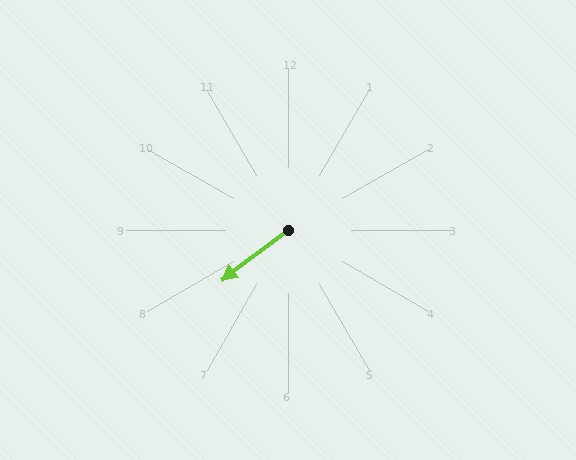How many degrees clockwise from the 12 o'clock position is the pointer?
Approximately 233 degrees.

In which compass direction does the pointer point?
Southwest.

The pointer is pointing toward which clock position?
Roughly 8 o'clock.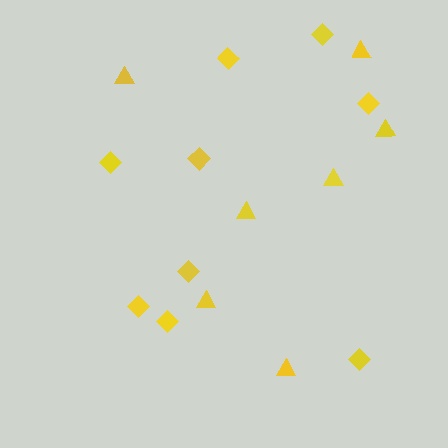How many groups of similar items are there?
There are 2 groups: one group of diamonds (9) and one group of triangles (7).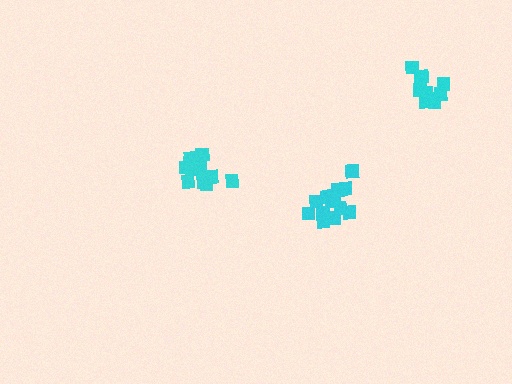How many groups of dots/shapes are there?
There are 3 groups.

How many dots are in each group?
Group 1: 11 dots, Group 2: 14 dots, Group 3: 10 dots (35 total).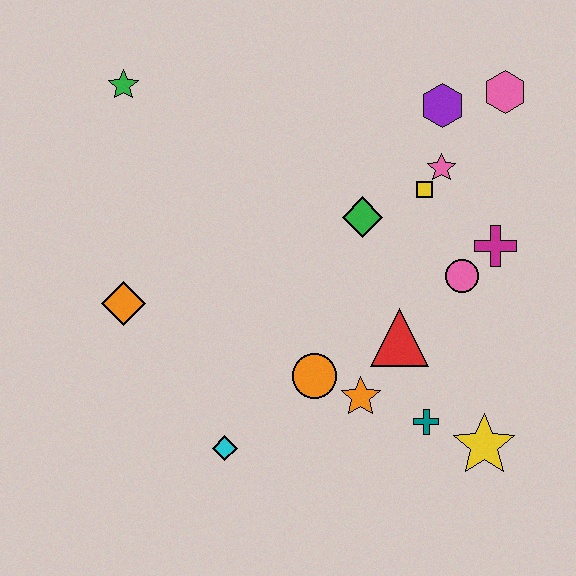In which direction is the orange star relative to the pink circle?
The orange star is below the pink circle.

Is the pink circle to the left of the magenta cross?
Yes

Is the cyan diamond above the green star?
No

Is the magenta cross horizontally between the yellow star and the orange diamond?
No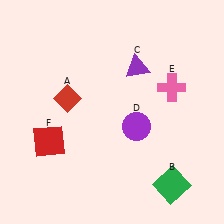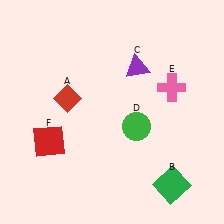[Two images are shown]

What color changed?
The circle (D) changed from purple in Image 1 to green in Image 2.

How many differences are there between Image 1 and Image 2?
There is 1 difference between the two images.